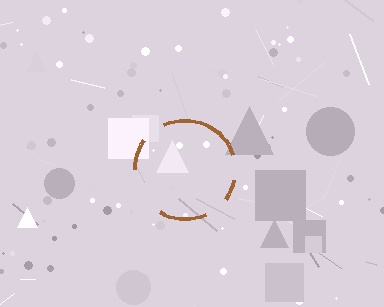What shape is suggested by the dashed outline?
The dashed outline suggests a circle.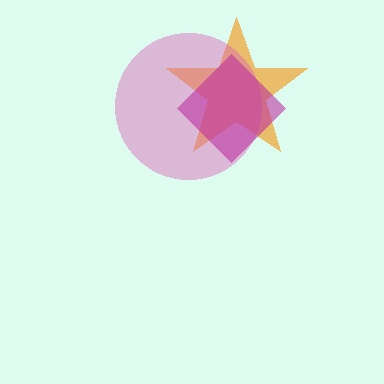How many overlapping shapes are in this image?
There are 3 overlapping shapes in the image.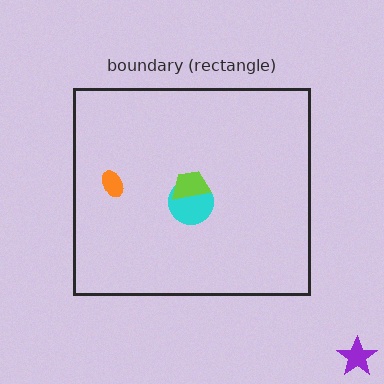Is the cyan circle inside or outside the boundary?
Inside.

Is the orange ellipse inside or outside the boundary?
Inside.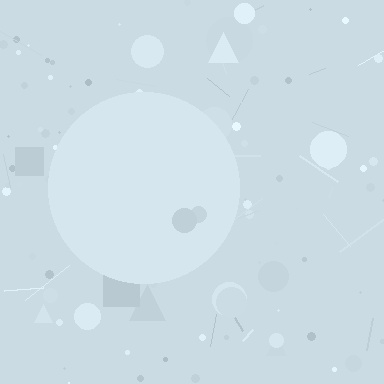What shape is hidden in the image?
A circle is hidden in the image.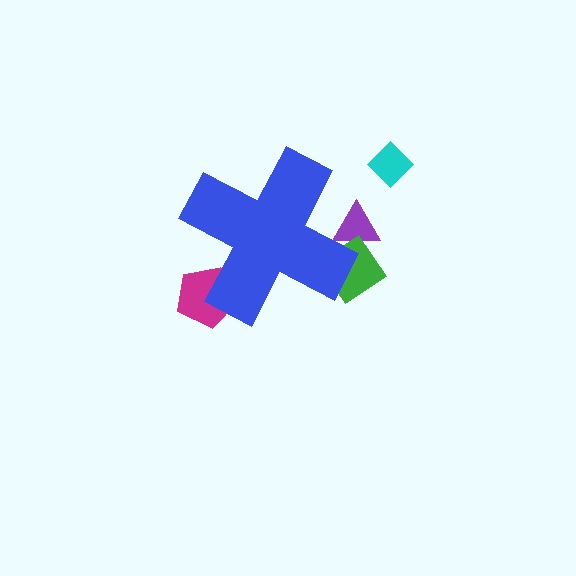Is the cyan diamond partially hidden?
No, the cyan diamond is fully visible.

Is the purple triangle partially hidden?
Yes, the purple triangle is partially hidden behind the blue cross.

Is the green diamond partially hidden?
Yes, the green diamond is partially hidden behind the blue cross.